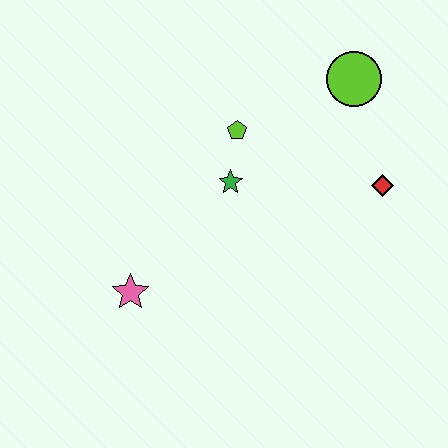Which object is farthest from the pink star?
The lime circle is farthest from the pink star.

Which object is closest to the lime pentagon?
The green star is closest to the lime pentagon.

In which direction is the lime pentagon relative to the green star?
The lime pentagon is above the green star.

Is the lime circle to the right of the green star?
Yes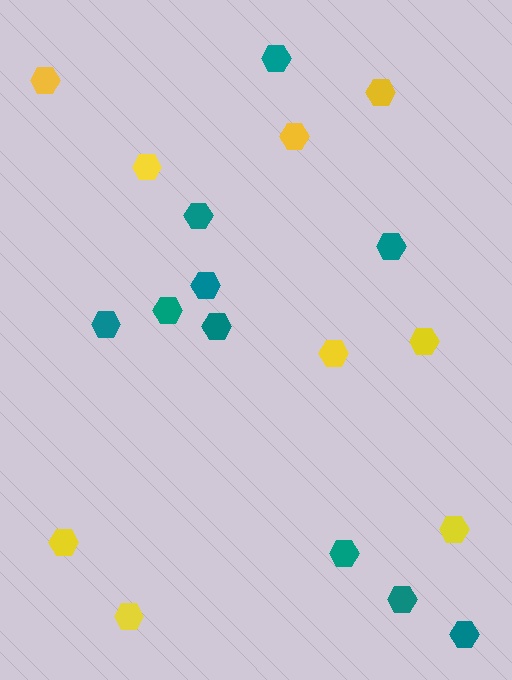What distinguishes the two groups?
There are 2 groups: one group of teal hexagons (10) and one group of yellow hexagons (9).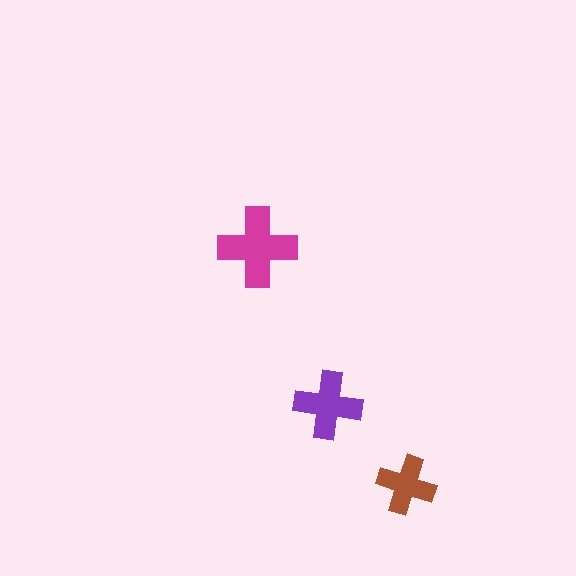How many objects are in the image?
There are 3 objects in the image.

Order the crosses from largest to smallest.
the magenta one, the purple one, the brown one.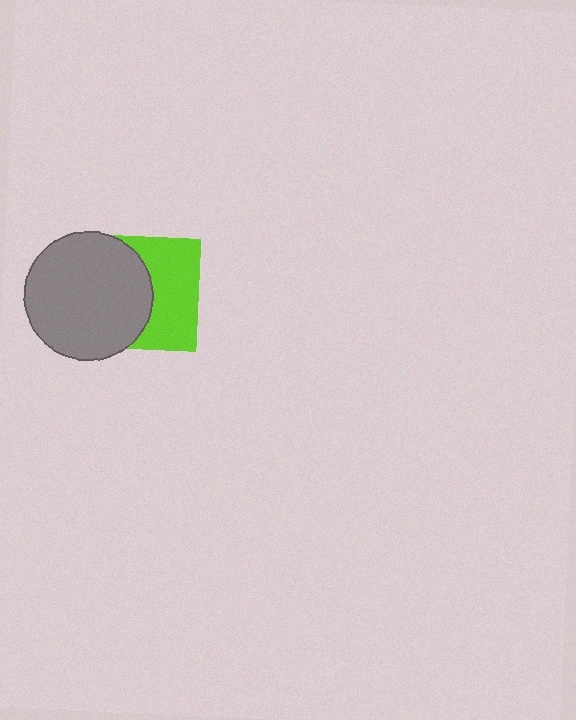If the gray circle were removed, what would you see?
You would see the complete lime square.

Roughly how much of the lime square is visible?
About half of it is visible (roughly 49%).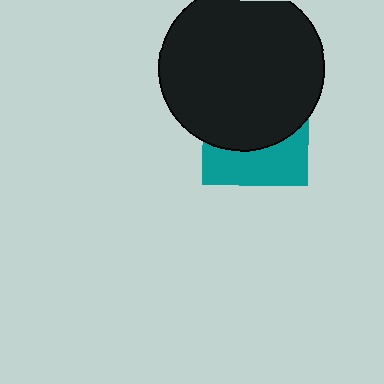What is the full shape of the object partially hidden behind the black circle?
The partially hidden object is a teal square.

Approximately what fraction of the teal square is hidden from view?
Roughly 61% of the teal square is hidden behind the black circle.